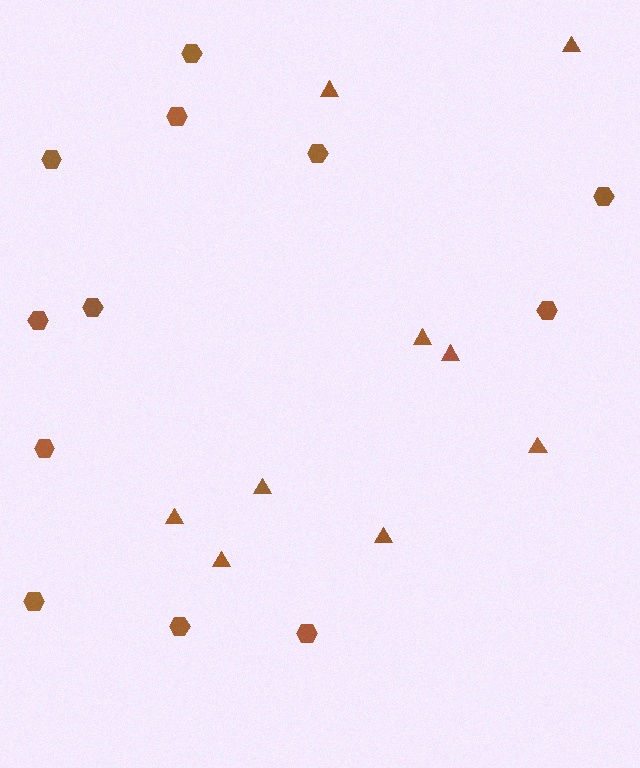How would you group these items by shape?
There are 2 groups: one group of triangles (9) and one group of hexagons (12).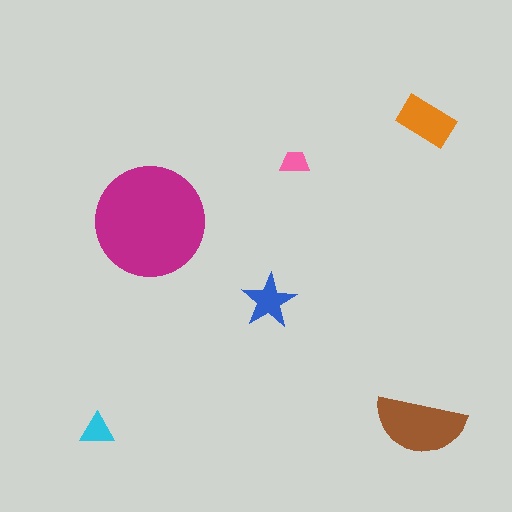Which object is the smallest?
The pink trapezoid.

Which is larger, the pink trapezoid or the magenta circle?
The magenta circle.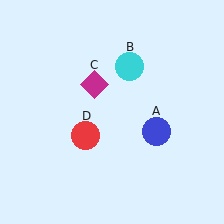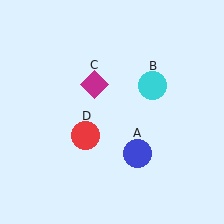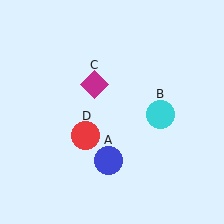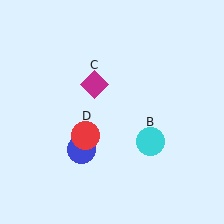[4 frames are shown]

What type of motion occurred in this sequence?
The blue circle (object A), cyan circle (object B) rotated clockwise around the center of the scene.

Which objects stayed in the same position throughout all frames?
Magenta diamond (object C) and red circle (object D) remained stationary.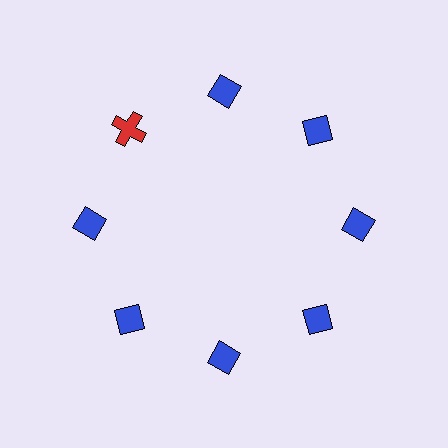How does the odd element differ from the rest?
It differs in both color (red instead of blue) and shape (cross instead of diamond).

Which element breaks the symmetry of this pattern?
The red cross at roughly the 10 o'clock position breaks the symmetry. All other shapes are blue diamonds.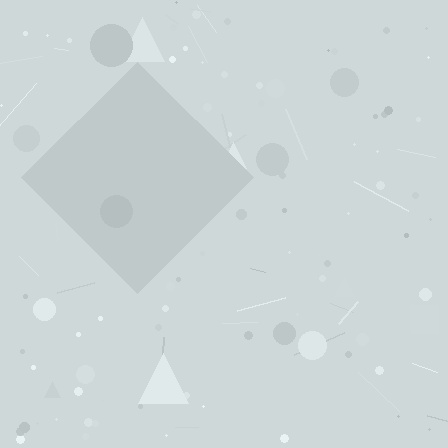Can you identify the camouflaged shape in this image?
The camouflaged shape is a diamond.